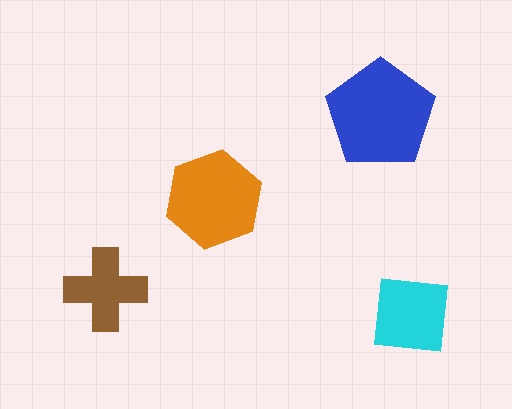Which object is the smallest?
The brown cross.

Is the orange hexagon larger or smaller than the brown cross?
Larger.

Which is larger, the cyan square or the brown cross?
The cyan square.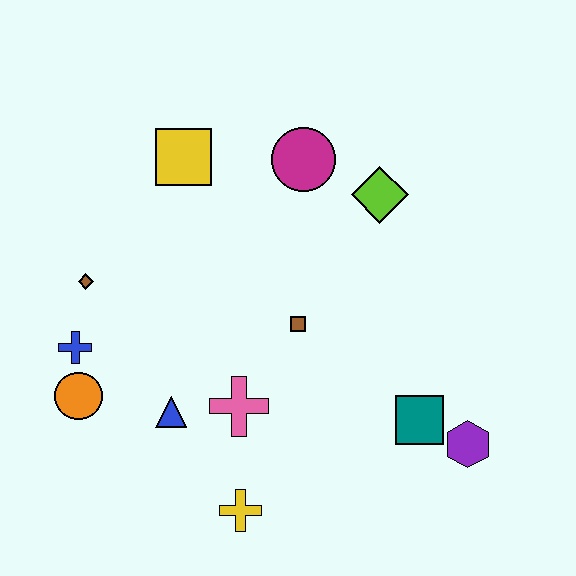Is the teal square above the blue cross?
No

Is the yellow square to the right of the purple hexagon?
No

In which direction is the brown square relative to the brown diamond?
The brown square is to the right of the brown diamond.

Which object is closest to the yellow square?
The magenta circle is closest to the yellow square.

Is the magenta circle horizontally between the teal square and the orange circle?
Yes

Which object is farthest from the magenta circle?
The yellow cross is farthest from the magenta circle.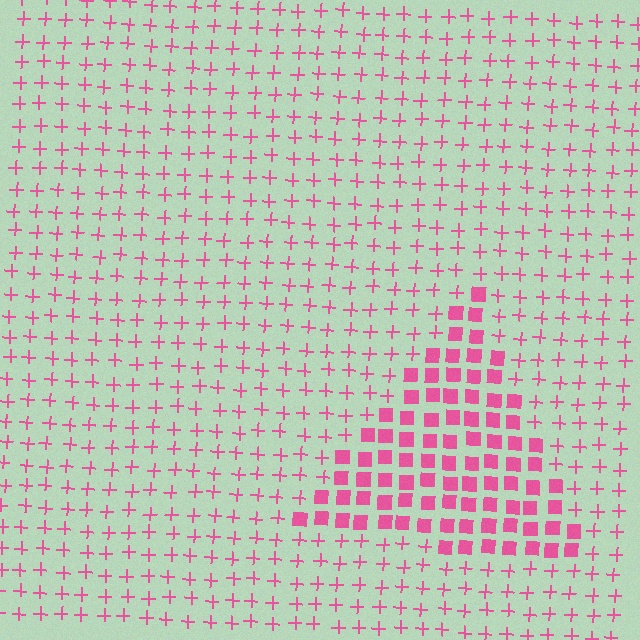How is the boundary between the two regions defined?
The boundary is defined by a change in element shape: squares inside vs. plus signs outside. All elements share the same color and spacing.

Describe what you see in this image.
The image is filled with small pink elements arranged in a uniform grid. A triangle-shaped region contains squares, while the surrounding area contains plus signs. The boundary is defined purely by the change in element shape.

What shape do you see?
I see a triangle.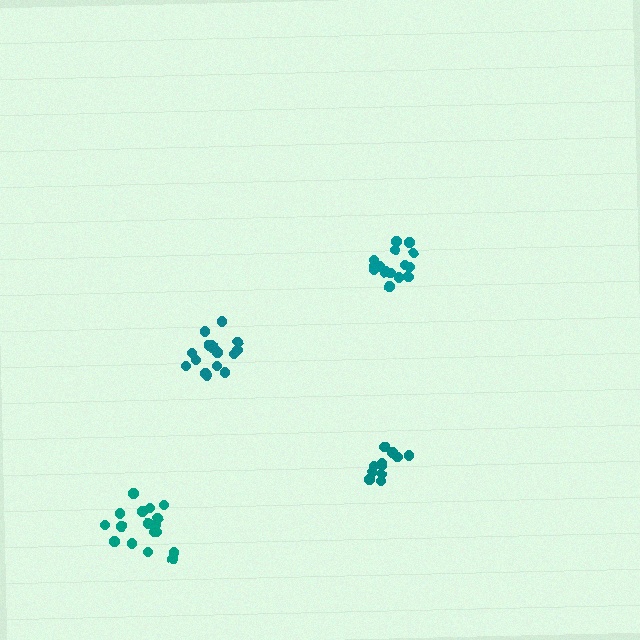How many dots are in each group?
Group 1: 17 dots, Group 2: 16 dots, Group 3: 11 dots, Group 4: 17 dots (61 total).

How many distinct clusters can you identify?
There are 4 distinct clusters.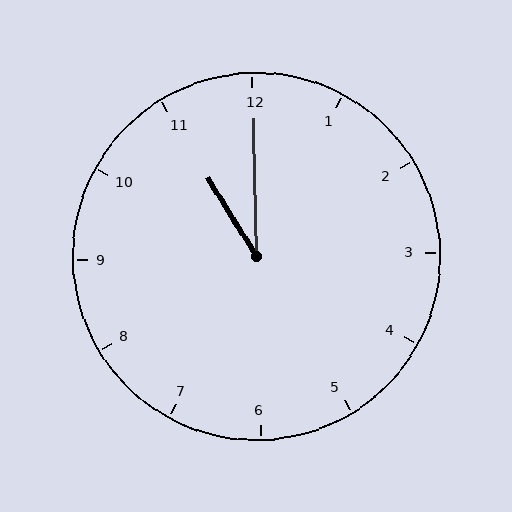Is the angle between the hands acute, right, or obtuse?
It is acute.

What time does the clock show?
11:00.